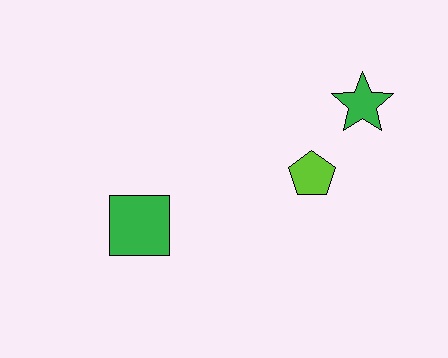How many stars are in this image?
There is 1 star.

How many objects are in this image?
There are 3 objects.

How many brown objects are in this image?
There are no brown objects.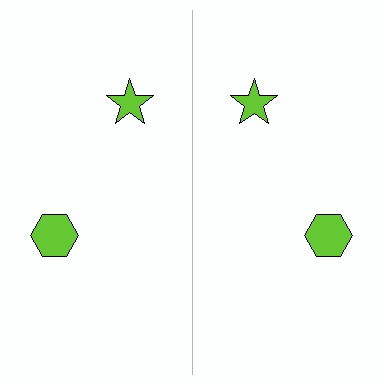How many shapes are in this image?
There are 4 shapes in this image.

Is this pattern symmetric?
Yes, this pattern has bilateral (reflection) symmetry.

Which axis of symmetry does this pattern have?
The pattern has a vertical axis of symmetry running through the center of the image.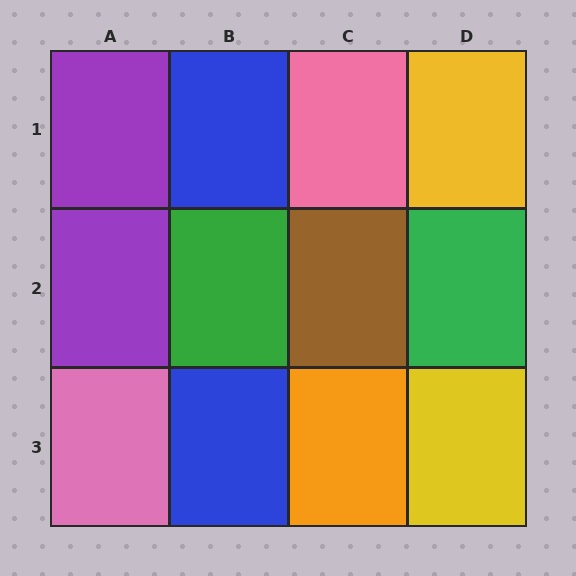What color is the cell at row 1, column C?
Pink.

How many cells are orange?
1 cell is orange.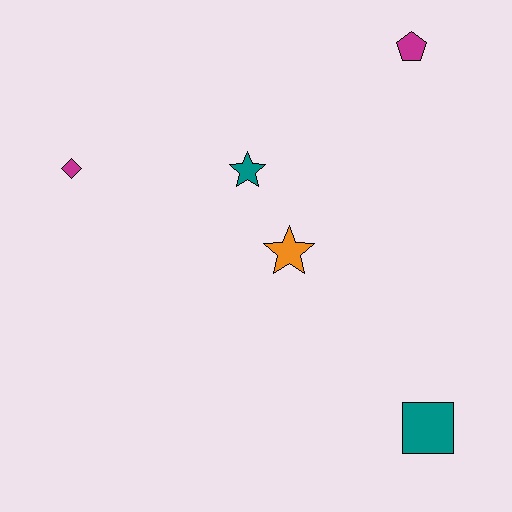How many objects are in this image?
There are 5 objects.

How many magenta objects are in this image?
There are 2 magenta objects.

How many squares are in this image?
There is 1 square.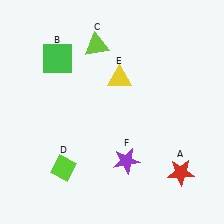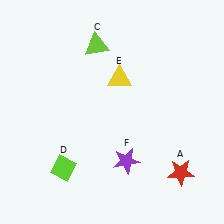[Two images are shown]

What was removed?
The green square (B) was removed in Image 2.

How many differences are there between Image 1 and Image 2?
There is 1 difference between the two images.